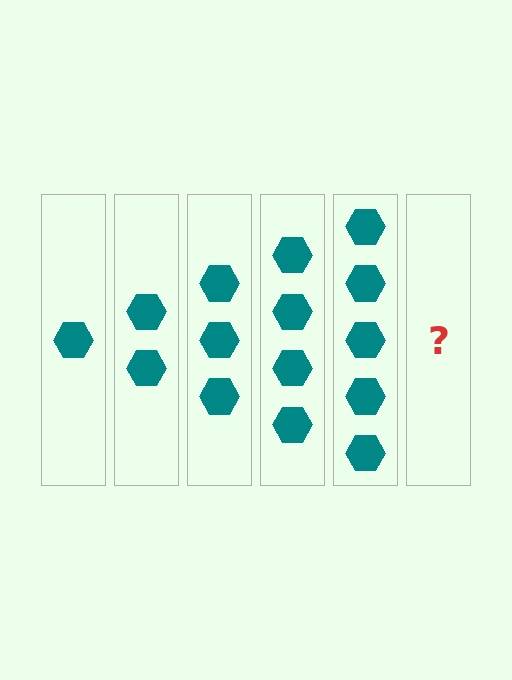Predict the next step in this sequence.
The next step is 6 hexagons.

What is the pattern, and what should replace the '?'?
The pattern is that each step adds one more hexagon. The '?' should be 6 hexagons.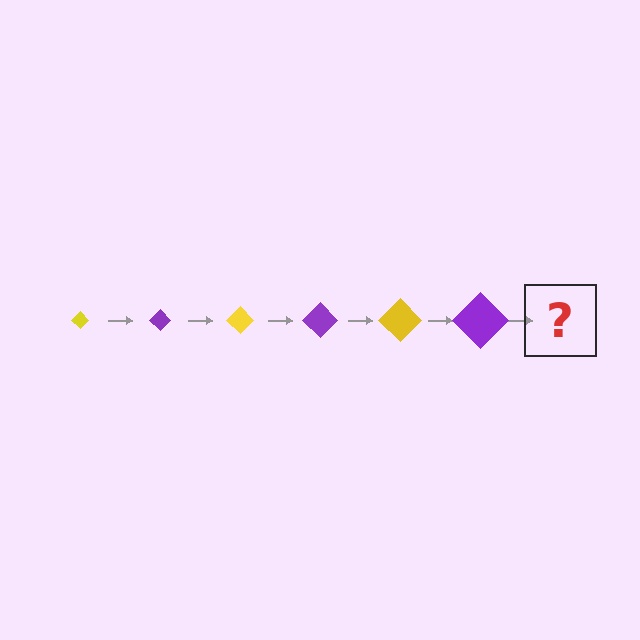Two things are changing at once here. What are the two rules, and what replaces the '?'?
The two rules are that the diamond grows larger each step and the color cycles through yellow and purple. The '?' should be a yellow diamond, larger than the previous one.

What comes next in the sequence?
The next element should be a yellow diamond, larger than the previous one.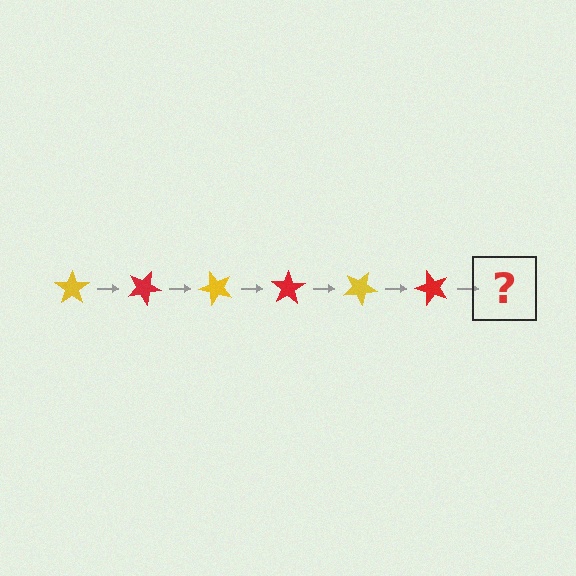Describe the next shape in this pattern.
It should be a yellow star, rotated 150 degrees from the start.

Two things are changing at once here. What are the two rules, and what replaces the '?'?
The two rules are that it rotates 25 degrees each step and the color cycles through yellow and red. The '?' should be a yellow star, rotated 150 degrees from the start.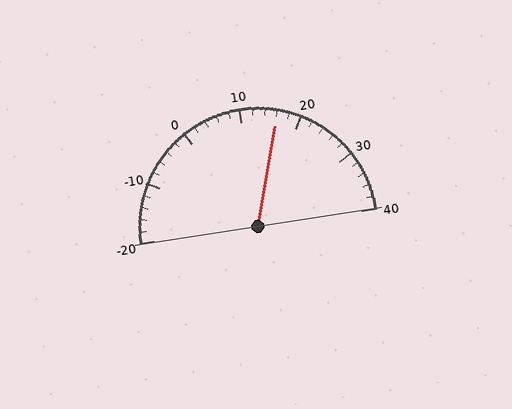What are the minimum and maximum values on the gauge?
The gauge ranges from -20 to 40.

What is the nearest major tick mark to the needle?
The nearest major tick mark is 20.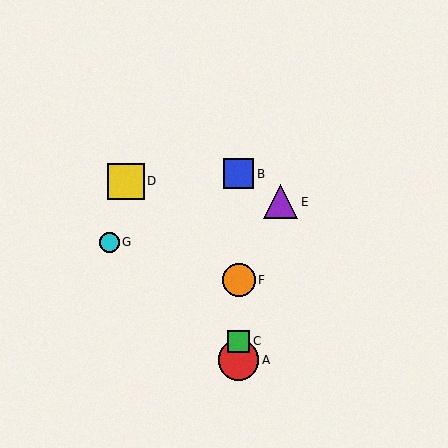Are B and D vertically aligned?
No, B is at x≈239 and D is at x≈126.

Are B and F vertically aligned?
Yes, both are at x≈239.